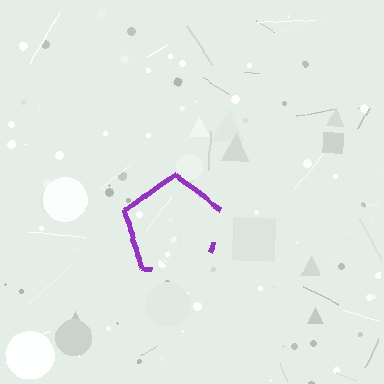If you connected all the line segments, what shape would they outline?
They would outline a pentagon.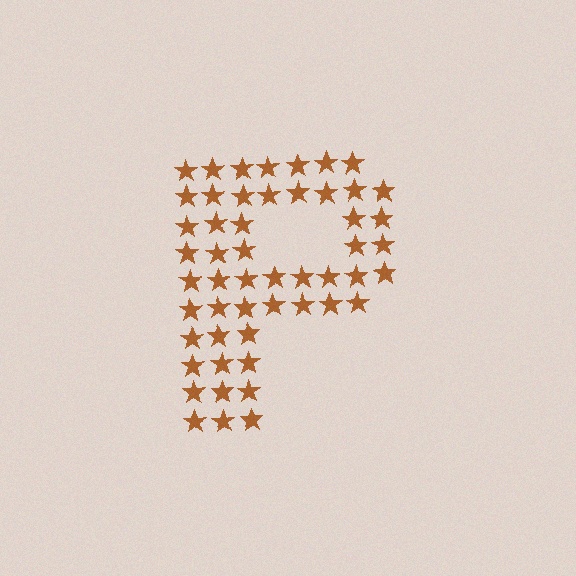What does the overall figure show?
The overall figure shows the letter P.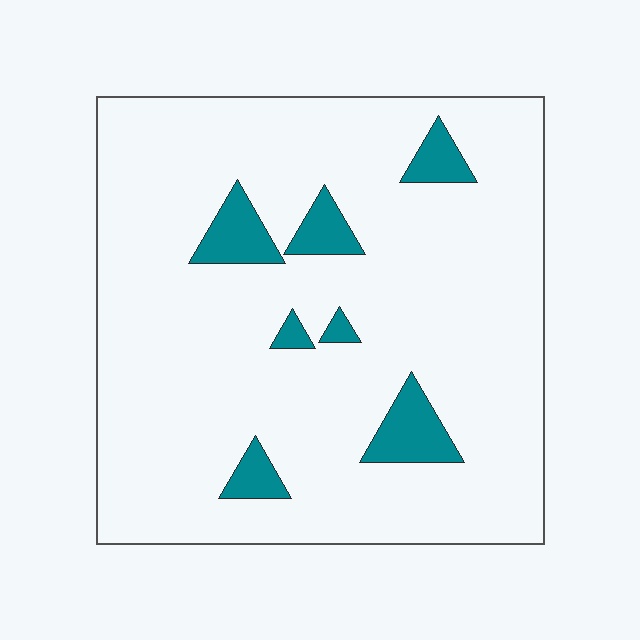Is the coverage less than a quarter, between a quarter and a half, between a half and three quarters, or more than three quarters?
Less than a quarter.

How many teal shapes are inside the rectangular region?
7.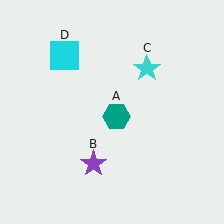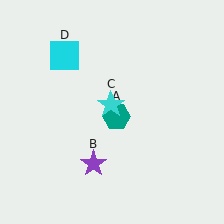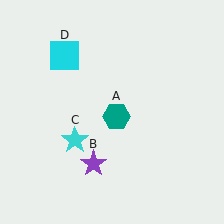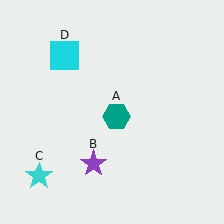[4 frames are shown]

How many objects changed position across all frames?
1 object changed position: cyan star (object C).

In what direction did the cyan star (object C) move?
The cyan star (object C) moved down and to the left.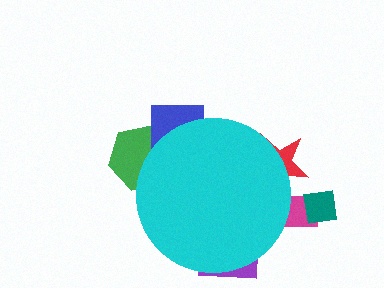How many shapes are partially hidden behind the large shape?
5 shapes are partially hidden.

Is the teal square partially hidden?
No, the teal square is fully visible.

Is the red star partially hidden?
Yes, the red star is partially hidden behind the cyan circle.